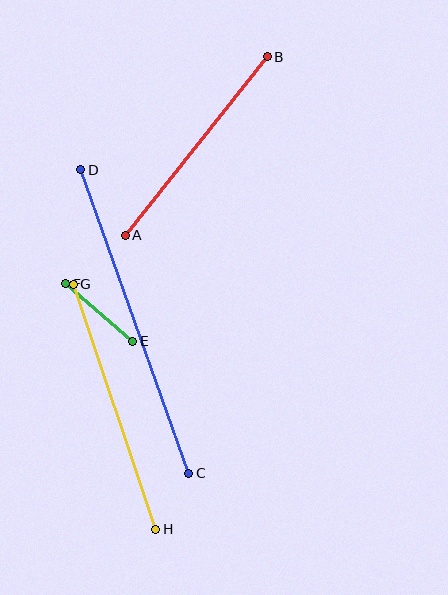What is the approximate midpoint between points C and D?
The midpoint is at approximately (135, 321) pixels.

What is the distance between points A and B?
The distance is approximately 228 pixels.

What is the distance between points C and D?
The distance is approximately 322 pixels.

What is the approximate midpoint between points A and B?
The midpoint is at approximately (196, 146) pixels.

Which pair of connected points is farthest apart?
Points C and D are farthest apart.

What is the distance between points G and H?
The distance is approximately 258 pixels.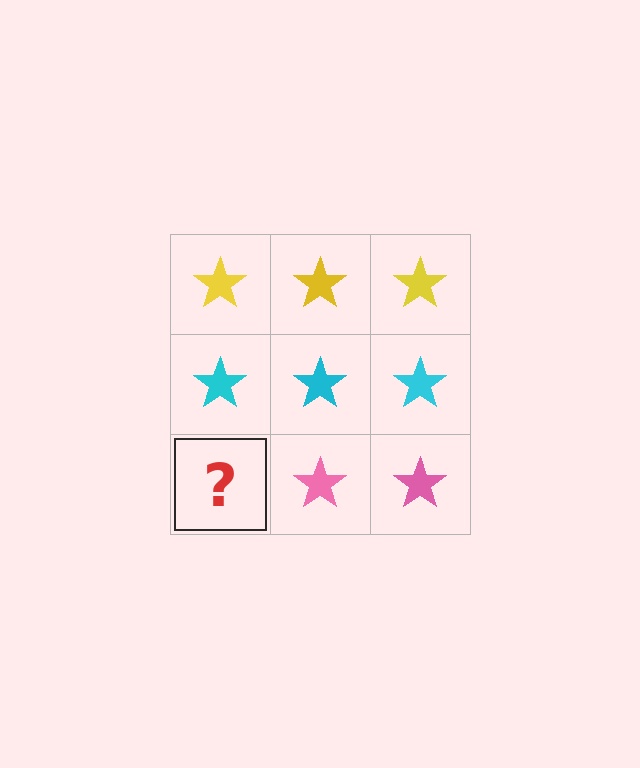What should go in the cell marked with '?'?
The missing cell should contain a pink star.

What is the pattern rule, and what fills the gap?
The rule is that each row has a consistent color. The gap should be filled with a pink star.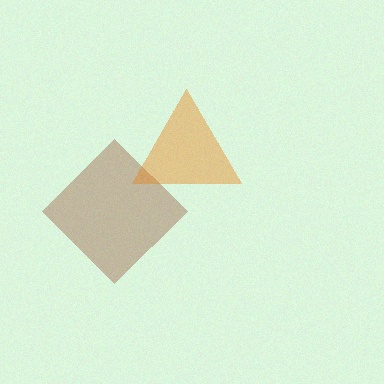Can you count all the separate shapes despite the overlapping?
Yes, there are 2 separate shapes.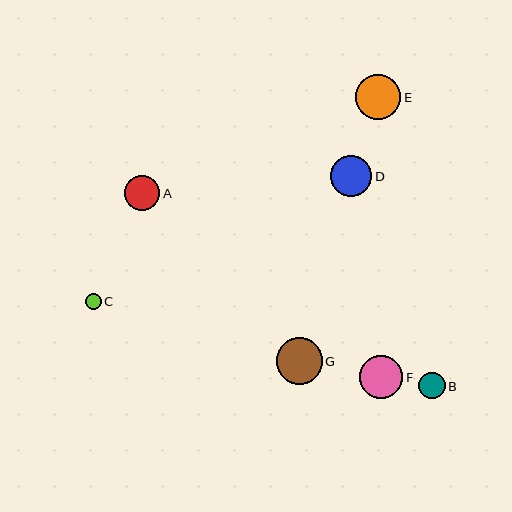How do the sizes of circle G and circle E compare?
Circle G and circle E are approximately the same size.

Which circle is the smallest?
Circle C is the smallest with a size of approximately 16 pixels.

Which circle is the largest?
Circle G is the largest with a size of approximately 46 pixels.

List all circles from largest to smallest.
From largest to smallest: G, E, F, D, A, B, C.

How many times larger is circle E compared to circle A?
Circle E is approximately 1.3 times the size of circle A.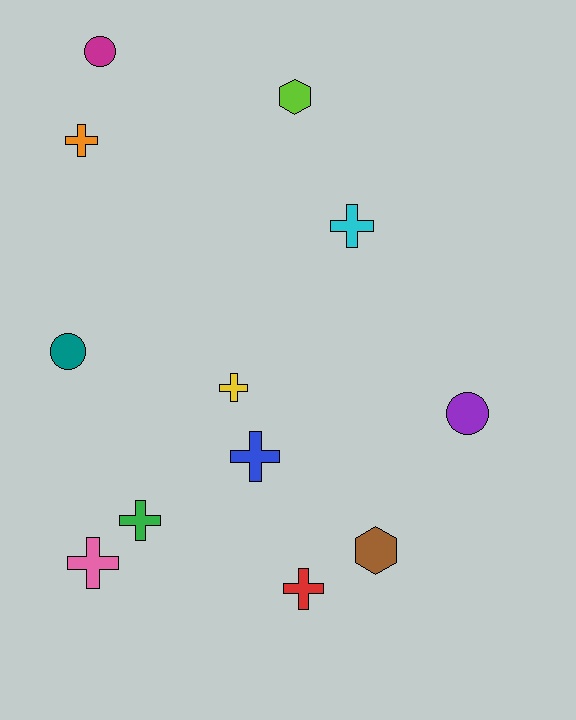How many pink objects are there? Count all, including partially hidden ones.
There is 1 pink object.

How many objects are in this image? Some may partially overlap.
There are 12 objects.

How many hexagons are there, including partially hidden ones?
There are 2 hexagons.